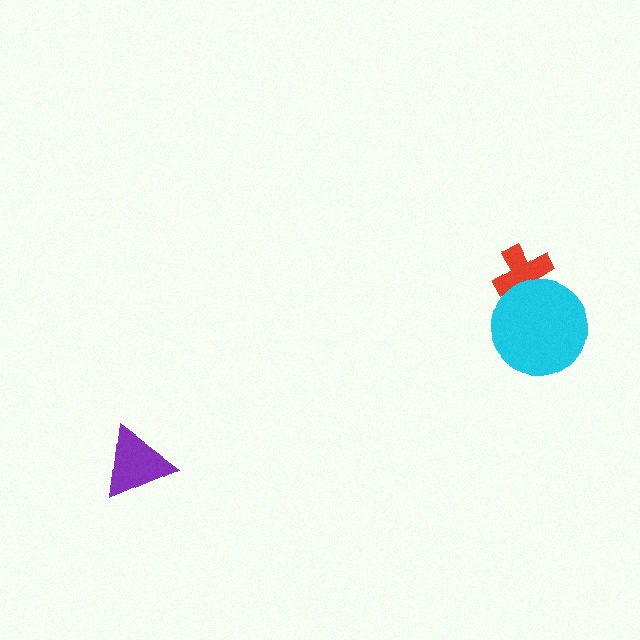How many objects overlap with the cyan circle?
1 object overlaps with the cyan circle.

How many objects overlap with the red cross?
1 object overlaps with the red cross.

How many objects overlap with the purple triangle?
0 objects overlap with the purple triangle.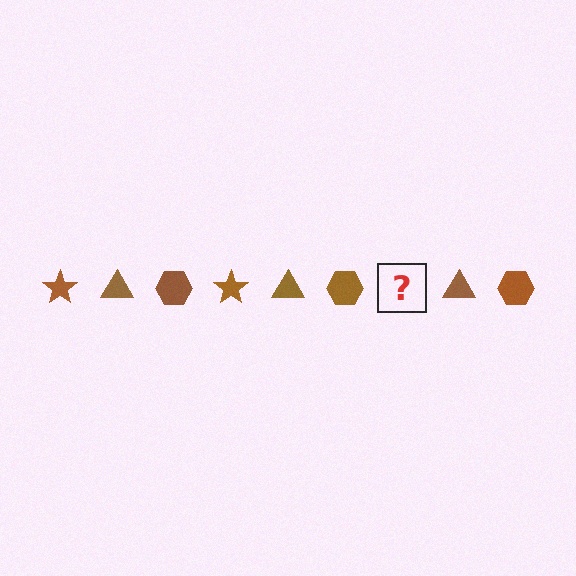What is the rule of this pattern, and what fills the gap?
The rule is that the pattern cycles through star, triangle, hexagon shapes in brown. The gap should be filled with a brown star.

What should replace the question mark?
The question mark should be replaced with a brown star.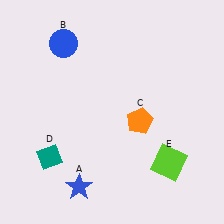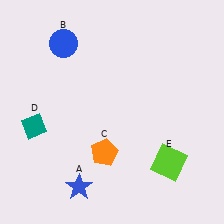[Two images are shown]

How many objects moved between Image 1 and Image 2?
2 objects moved between the two images.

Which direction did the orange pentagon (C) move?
The orange pentagon (C) moved left.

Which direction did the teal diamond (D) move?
The teal diamond (D) moved up.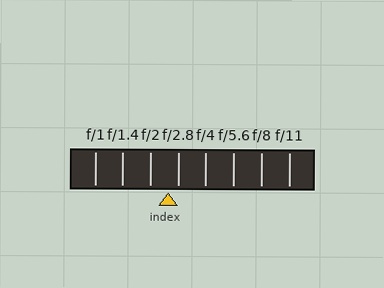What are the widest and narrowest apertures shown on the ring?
The widest aperture shown is f/1 and the narrowest is f/11.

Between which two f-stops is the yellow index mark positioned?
The index mark is between f/2 and f/2.8.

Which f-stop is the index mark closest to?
The index mark is closest to f/2.8.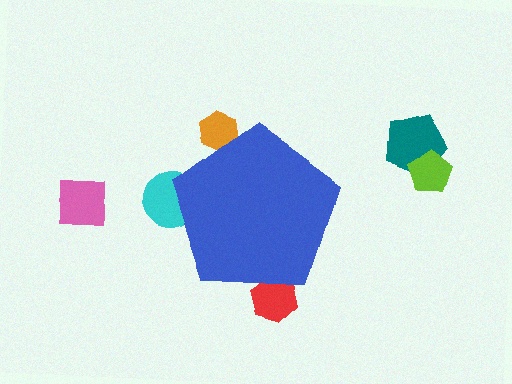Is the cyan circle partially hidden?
Yes, the cyan circle is partially hidden behind the blue pentagon.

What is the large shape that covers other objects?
A blue pentagon.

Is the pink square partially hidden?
No, the pink square is fully visible.